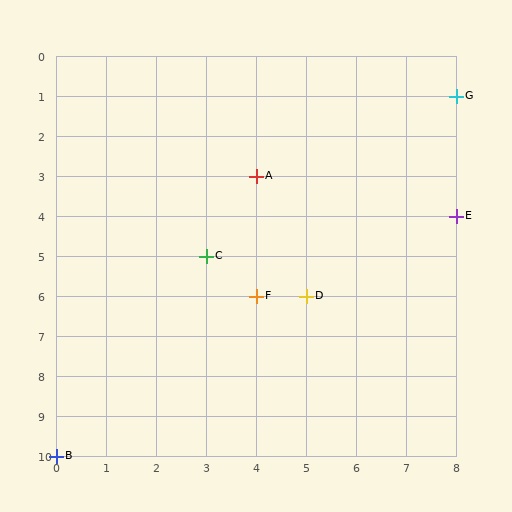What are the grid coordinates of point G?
Point G is at grid coordinates (8, 1).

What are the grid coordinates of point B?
Point B is at grid coordinates (0, 10).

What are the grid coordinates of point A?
Point A is at grid coordinates (4, 3).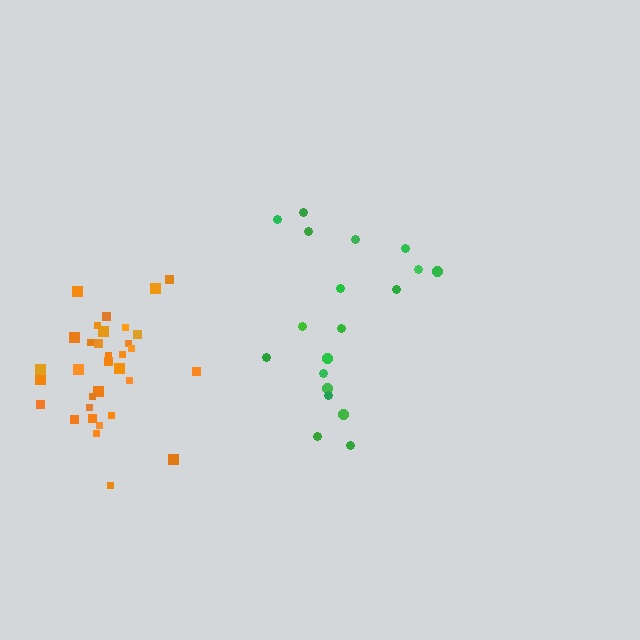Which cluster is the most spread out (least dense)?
Green.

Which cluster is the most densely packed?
Orange.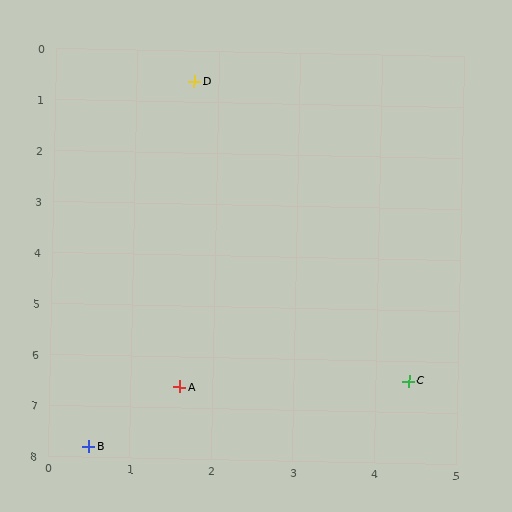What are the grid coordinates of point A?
Point A is at approximately (1.6, 6.6).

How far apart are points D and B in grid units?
Points D and B are about 7.3 grid units apart.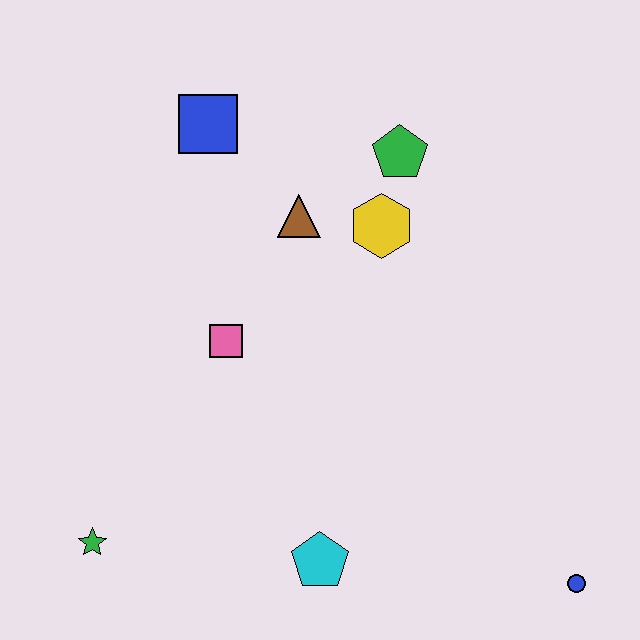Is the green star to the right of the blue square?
No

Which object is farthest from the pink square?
The blue circle is farthest from the pink square.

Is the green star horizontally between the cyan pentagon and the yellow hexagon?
No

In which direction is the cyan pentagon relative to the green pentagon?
The cyan pentagon is below the green pentagon.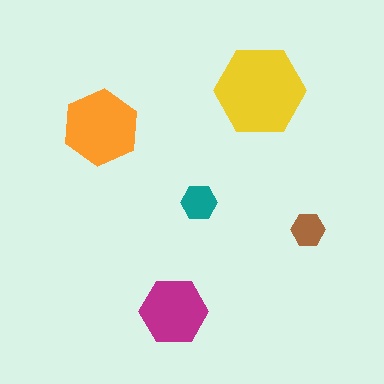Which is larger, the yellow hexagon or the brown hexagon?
The yellow one.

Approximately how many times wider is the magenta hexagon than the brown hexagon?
About 2 times wider.